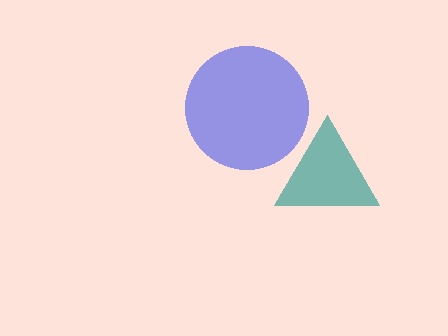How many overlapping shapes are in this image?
There are 2 overlapping shapes in the image.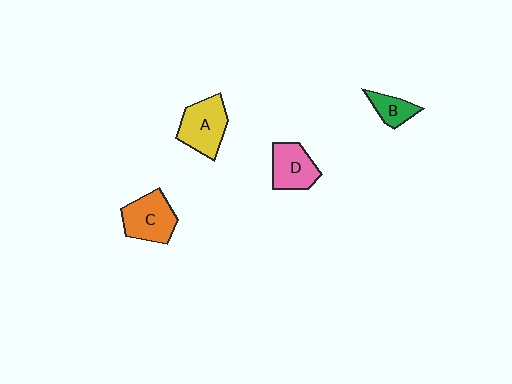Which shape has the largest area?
Shape A (yellow).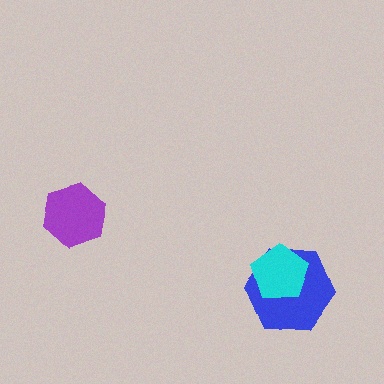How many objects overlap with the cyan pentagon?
1 object overlaps with the cyan pentagon.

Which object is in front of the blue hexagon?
The cyan pentagon is in front of the blue hexagon.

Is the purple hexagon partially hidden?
No, no other shape covers it.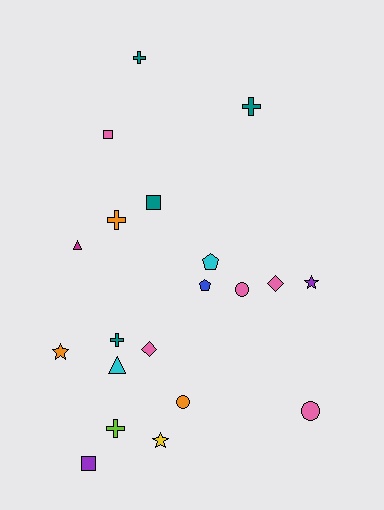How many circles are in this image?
There are 3 circles.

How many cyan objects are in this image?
There are 2 cyan objects.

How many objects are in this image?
There are 20 objects.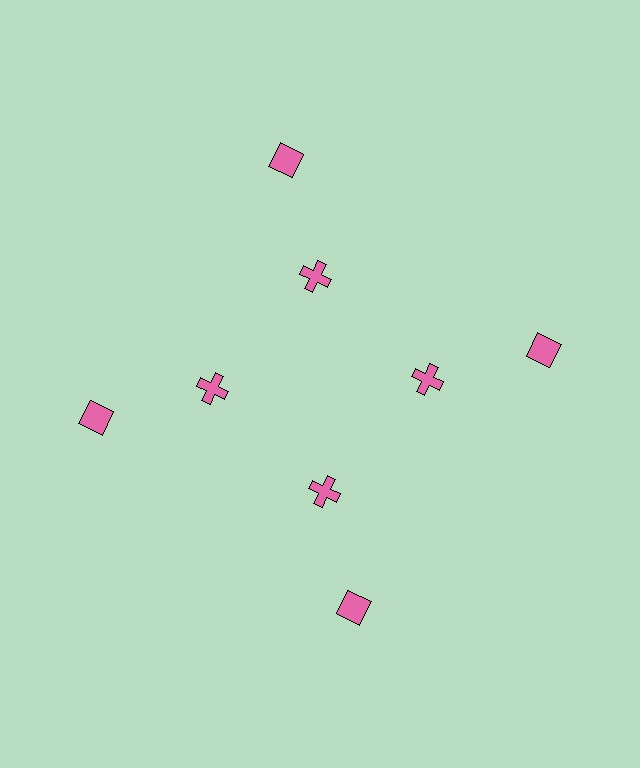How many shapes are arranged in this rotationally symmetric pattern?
There are 8 shapes, arranged in 4 groups of 2.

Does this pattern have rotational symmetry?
Yes, this pattern has 4-fold rotational symmetry. It looks the same after rotating 90 degrees around the center.